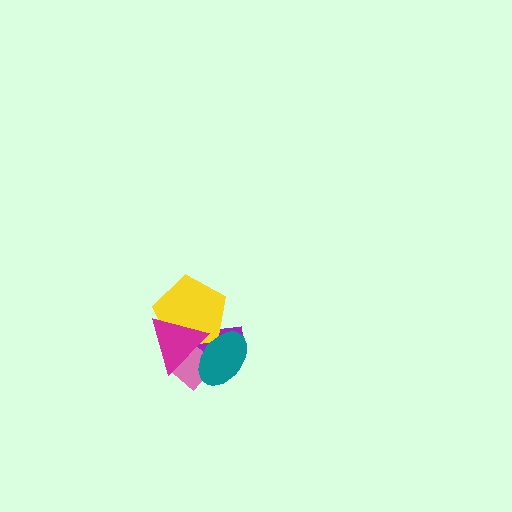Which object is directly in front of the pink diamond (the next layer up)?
The yellow pentagon is directly in front of the pink diamond.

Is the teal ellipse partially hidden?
Yes, it is partially covered by another shape.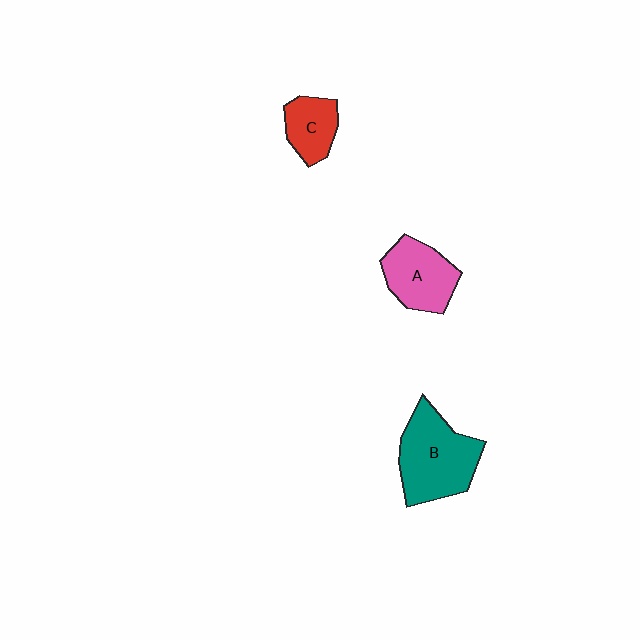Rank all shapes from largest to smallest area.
From largest to smallest: B (teal), A (pink), C (red).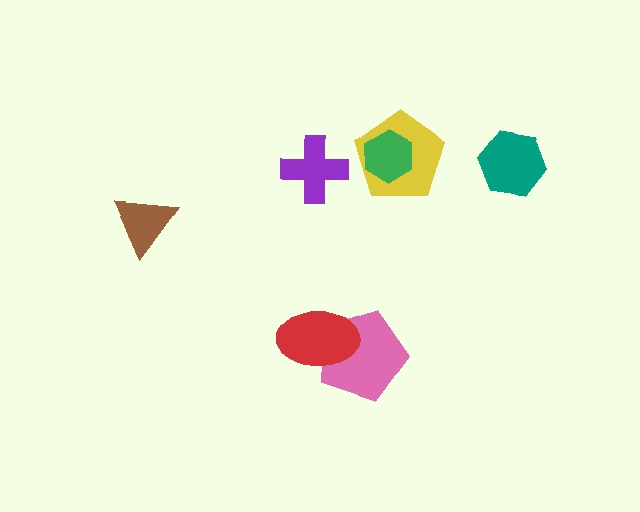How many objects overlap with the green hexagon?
1 object overlaps with the green hexagon.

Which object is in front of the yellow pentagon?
The green hexagon is in front of the yellow pentagon.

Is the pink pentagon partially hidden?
Yes, it is partially covered by another shape.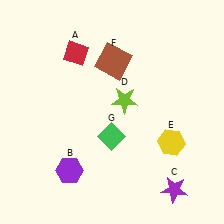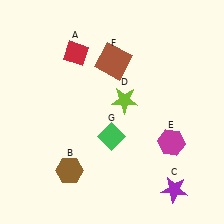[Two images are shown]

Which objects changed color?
B changed from purple to brown. E changed from yellow to magenta.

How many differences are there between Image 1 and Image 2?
There are 2 differences between the two images.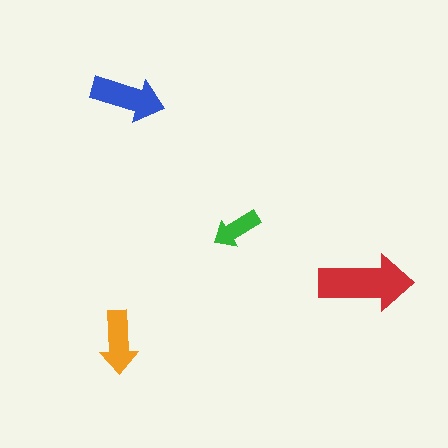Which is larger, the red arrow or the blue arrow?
The red one.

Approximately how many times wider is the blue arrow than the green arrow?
About 1.5 times wider.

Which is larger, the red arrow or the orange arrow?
The red one.